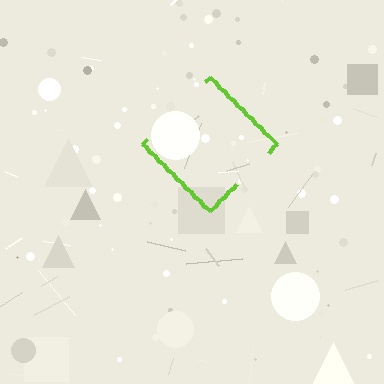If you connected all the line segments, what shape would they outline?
They would outline a diamond.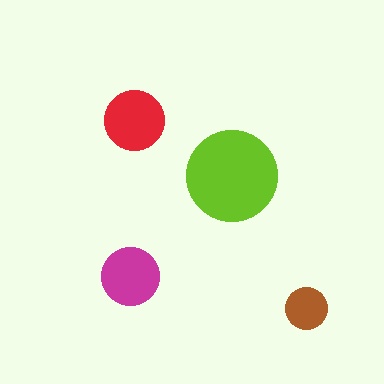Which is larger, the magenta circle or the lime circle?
The lime one.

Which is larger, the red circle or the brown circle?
The red one.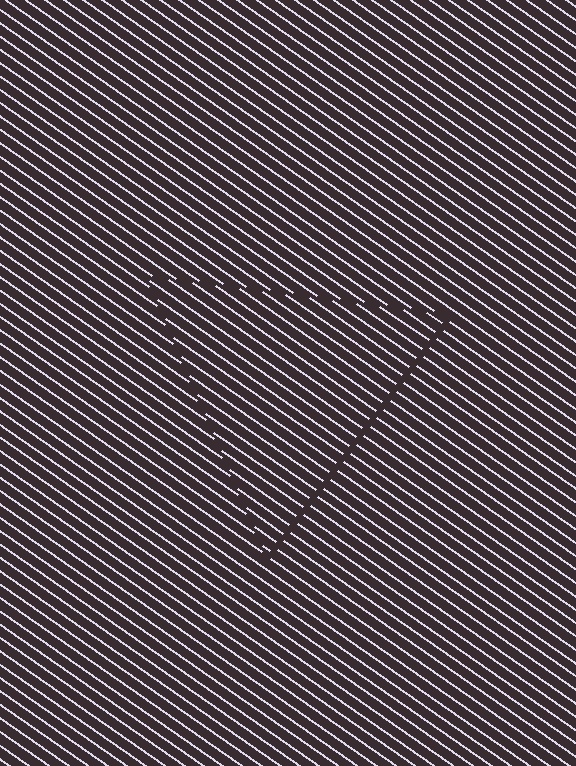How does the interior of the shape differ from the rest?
The interior of the shape contains the same grating, shifted by half a period — the contour is defined by the phase discontinuity where line-ends from the inner and outer gratings abut.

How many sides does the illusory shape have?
3 sides — the line-ends trace a triangle.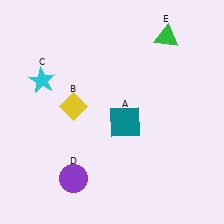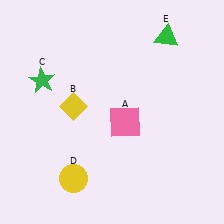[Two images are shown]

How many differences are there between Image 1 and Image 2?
There are 3 differences between the two images.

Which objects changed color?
A changed from teal to pink. C changed from cyan to green. D changed from purple to yellow.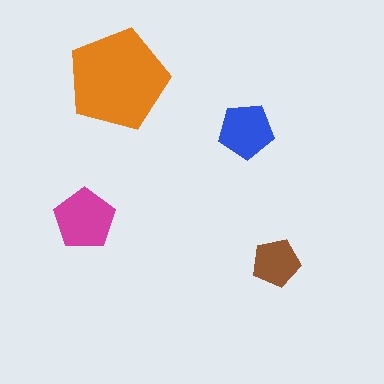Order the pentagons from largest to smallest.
the orange one, the magenta one, the blue one, the brown one.